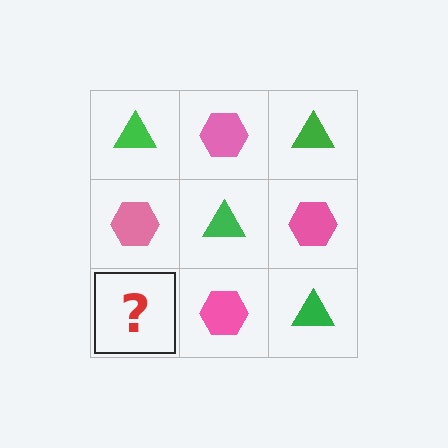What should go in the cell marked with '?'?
The missing cell should contain a green triangle.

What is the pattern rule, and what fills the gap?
The rule is that it alternates green triangle and pink hexagon in a checkerboard pattern. The gap should be filled with a green triangle.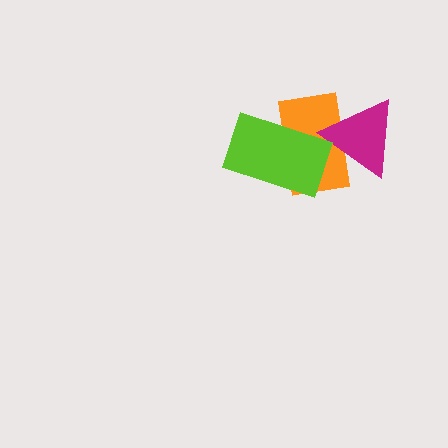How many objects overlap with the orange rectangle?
2 objects overlap with the orange rectangle.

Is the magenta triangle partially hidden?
No, no other shape covers it.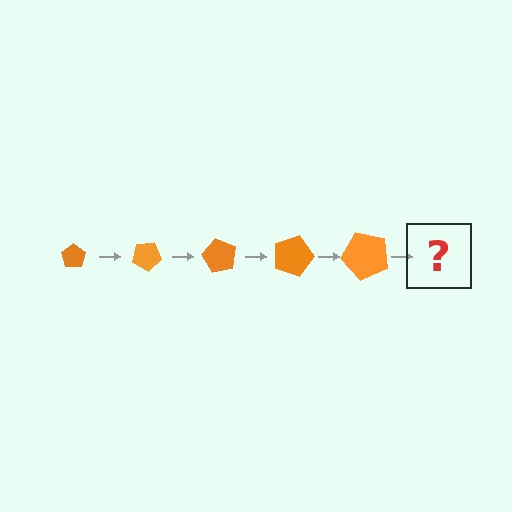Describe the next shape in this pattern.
It should be a pentagon, larger than the previous one and rotated 150 degrees from the start.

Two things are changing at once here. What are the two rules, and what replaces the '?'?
The two rules are that the pentagon grows larger each step and it rotates 30 degrees each step. The '?' should be a pentagon, larger than the previous one and rotated 150 degrees from the start.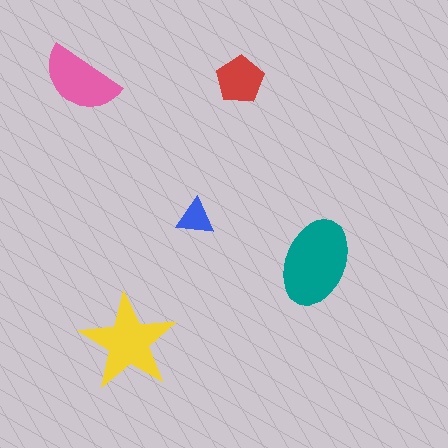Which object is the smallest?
The blue triangle.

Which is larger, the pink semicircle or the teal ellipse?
The teal ellipse.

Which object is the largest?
The teal ellipse.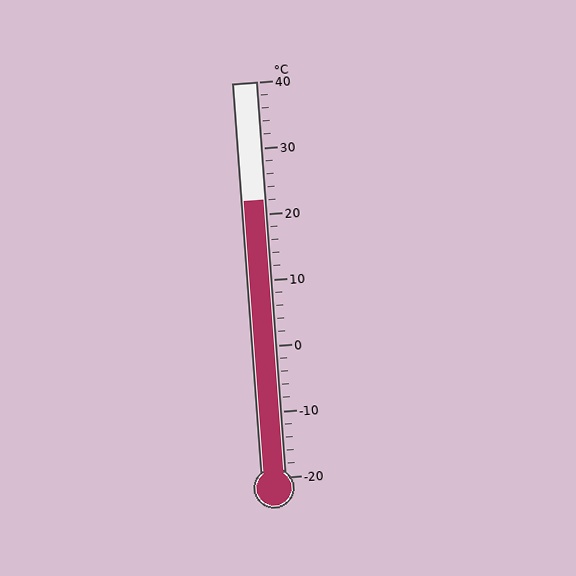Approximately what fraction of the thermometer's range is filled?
The thermometer is filled to approximately 70% of its range.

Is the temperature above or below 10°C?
The temperature is above 10°C.